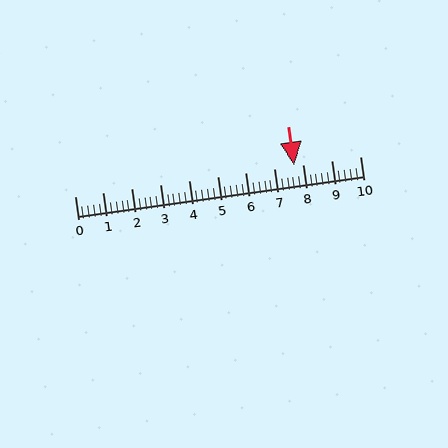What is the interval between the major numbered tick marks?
The major tick marks are spaced 1 units apart.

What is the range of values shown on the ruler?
The ruler shows values from 0 to 10.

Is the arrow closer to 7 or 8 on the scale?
The arrow is closer to 8.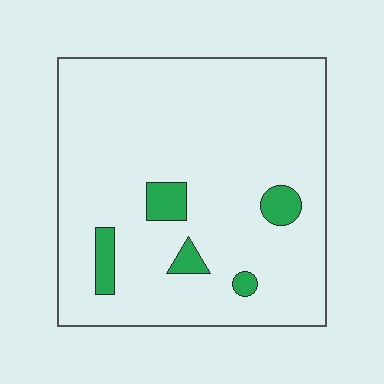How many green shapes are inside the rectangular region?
5.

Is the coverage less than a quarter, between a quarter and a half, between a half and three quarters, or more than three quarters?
Less than a quarter.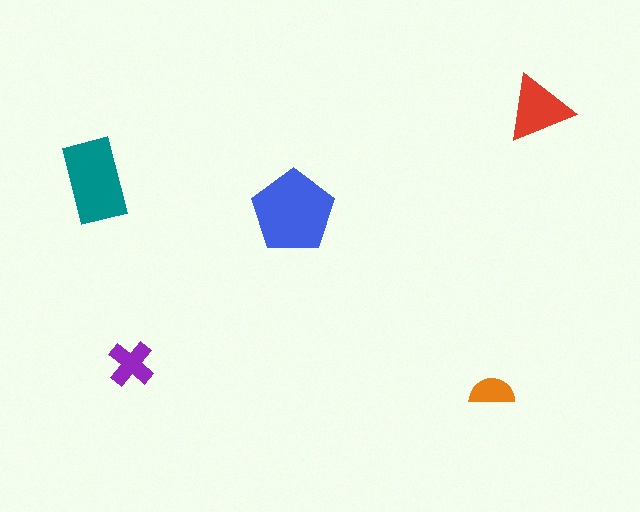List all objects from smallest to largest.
The orange semicircle, the purple cross, the red triangle, the teal rectangle, the blue pentagon.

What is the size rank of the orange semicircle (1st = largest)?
5th.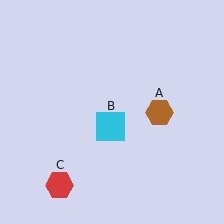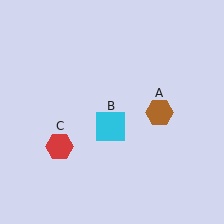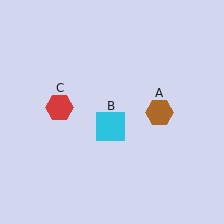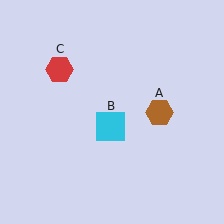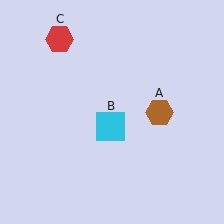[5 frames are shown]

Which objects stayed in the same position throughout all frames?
Brown hexagon (object A) and cyan square (object B) remained stationary.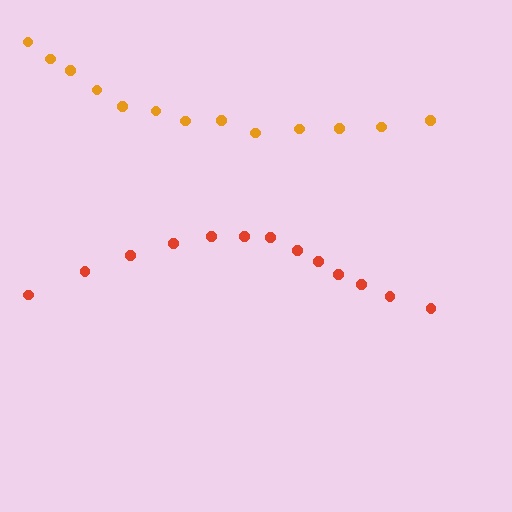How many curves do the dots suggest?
There are 2 distinct paths.